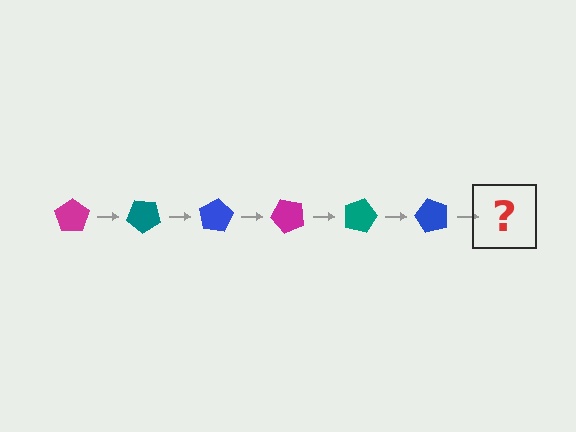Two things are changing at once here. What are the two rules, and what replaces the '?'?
The two rules are that it rotates 40 degrees each step and the color cycles through magenta, teal, and blue. The '?' should be a magenta pentagon, rotated 240 degrees from the start.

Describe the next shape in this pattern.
It should be a magenta pentagon, rotated 240 degrees from the start.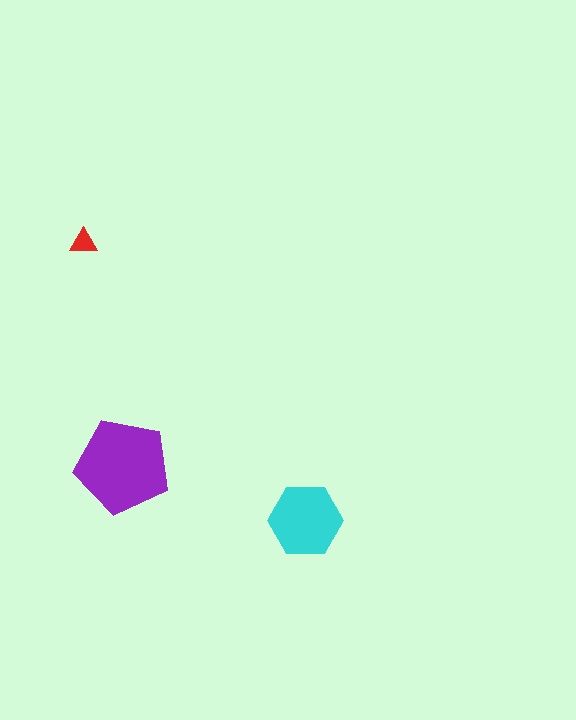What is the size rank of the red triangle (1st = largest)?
3rd.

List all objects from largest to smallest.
The purple pentagon, the cyan hexagon, the red triangle.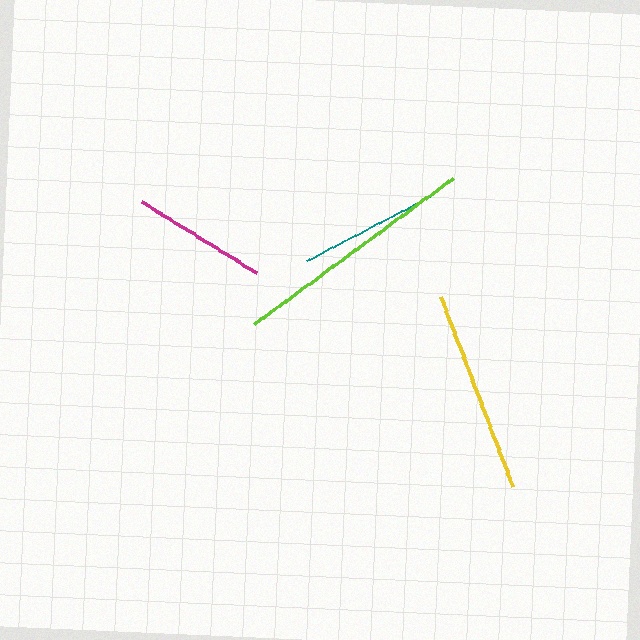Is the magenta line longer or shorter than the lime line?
The lime line is longer than the magenta line.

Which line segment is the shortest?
The magenta line is the shortest at approximately 135 pixels.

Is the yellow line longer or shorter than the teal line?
The yellow line is longer than the teal line.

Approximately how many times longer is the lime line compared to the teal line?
The lime line is approximately 1.8 times the length of the teal line.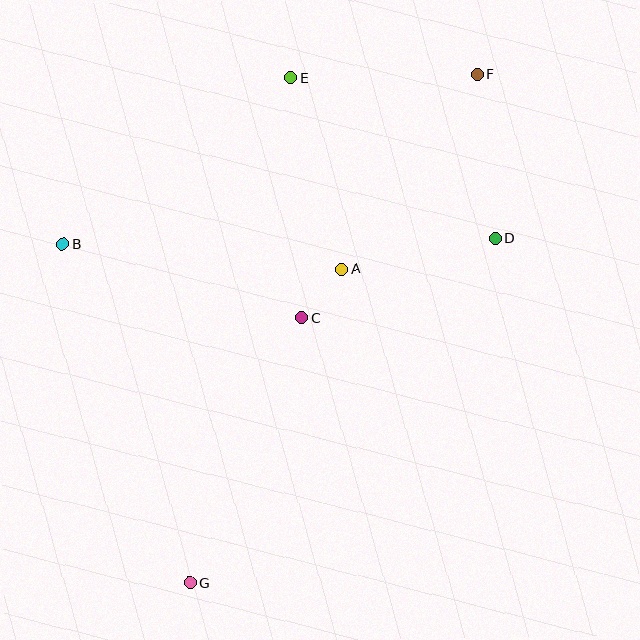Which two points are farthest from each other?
Points F and G are farthest from each other.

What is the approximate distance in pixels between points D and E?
The distance between D and E is approximately 260 pixels.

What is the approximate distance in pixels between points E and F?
The distance between E and F is approximately 186 pixels.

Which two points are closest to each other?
Points A and C are closest to each other.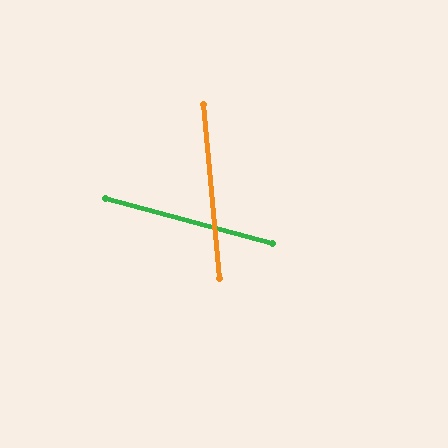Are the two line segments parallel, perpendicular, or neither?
Neither parallel nor perpendicular — they differ by about 70°.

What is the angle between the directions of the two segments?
Approximately 70 degrees.